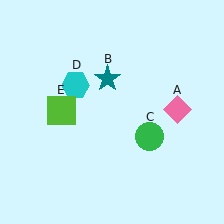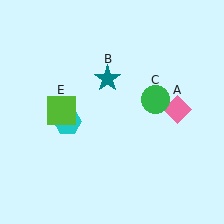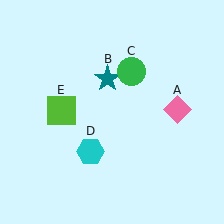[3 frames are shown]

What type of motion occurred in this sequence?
The green circle (object C), cyan hexagon (object D) rotated counterclockwise around the center of the scene.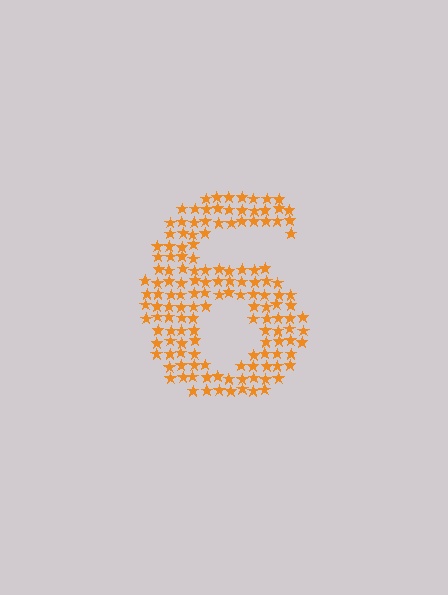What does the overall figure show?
The overall figure shows the digit 6.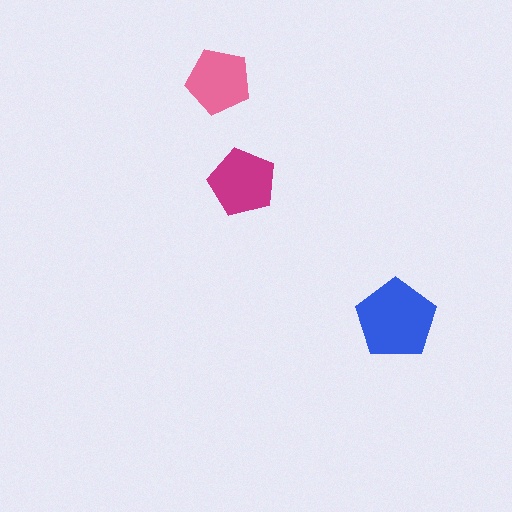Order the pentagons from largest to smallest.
the blue one, the magenta one, the pink one.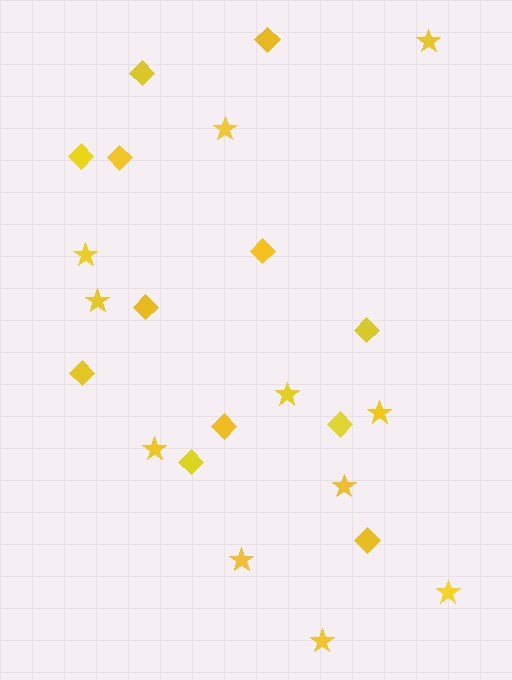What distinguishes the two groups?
There are 2 groups: one group of stars (11) and one group of diamonds (12).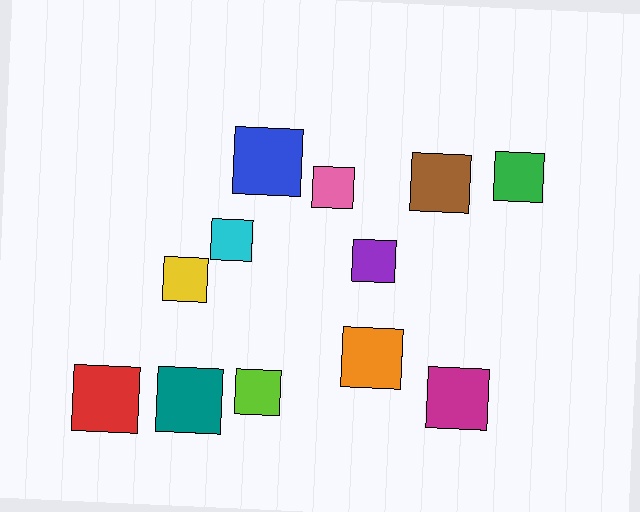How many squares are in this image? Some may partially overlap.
There are 12 squares.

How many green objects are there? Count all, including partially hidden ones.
There is 1 green object.